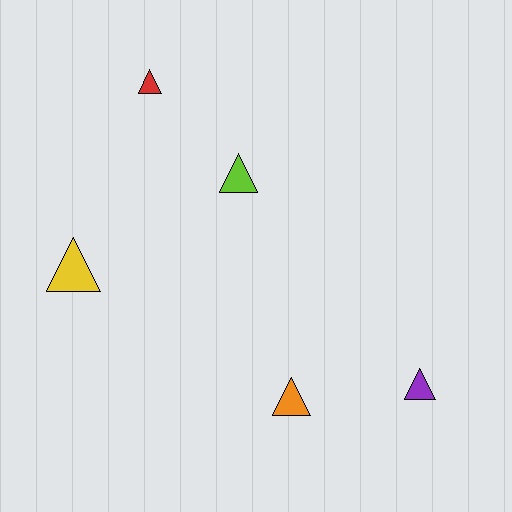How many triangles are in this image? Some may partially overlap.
There are 5 triangles.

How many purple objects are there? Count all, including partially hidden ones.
There is 1 purple object.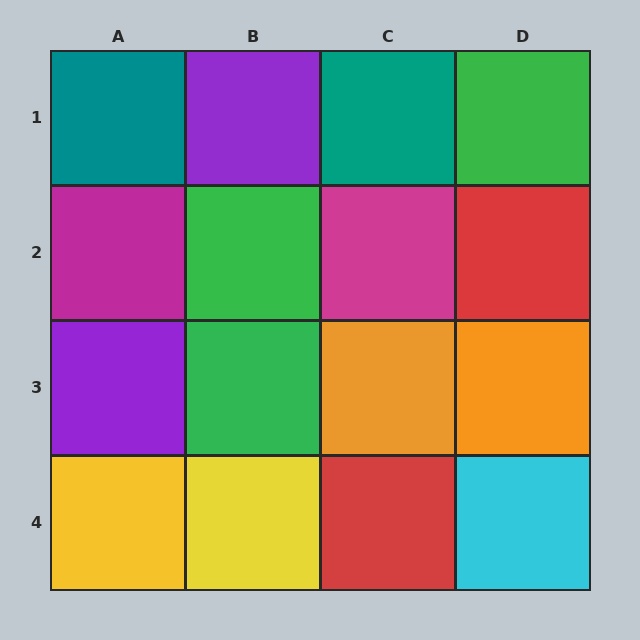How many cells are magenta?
2 cells are magenta.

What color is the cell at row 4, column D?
Cyan.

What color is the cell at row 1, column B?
Purple.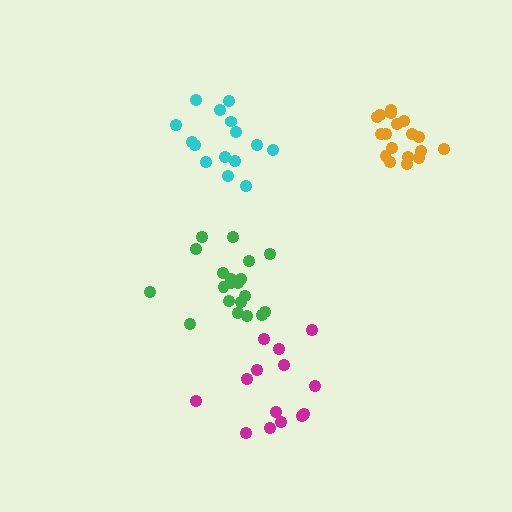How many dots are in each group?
Group 1: 15 dots, Group 2: 14 dots, Group 3: 20 dots, Group 4: 18 dots (67 total).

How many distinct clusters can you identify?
There are 4 distinct clusters.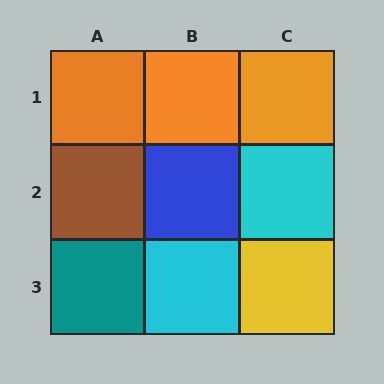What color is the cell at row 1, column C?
Orange.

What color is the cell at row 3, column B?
Cyan.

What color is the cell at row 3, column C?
Yellow.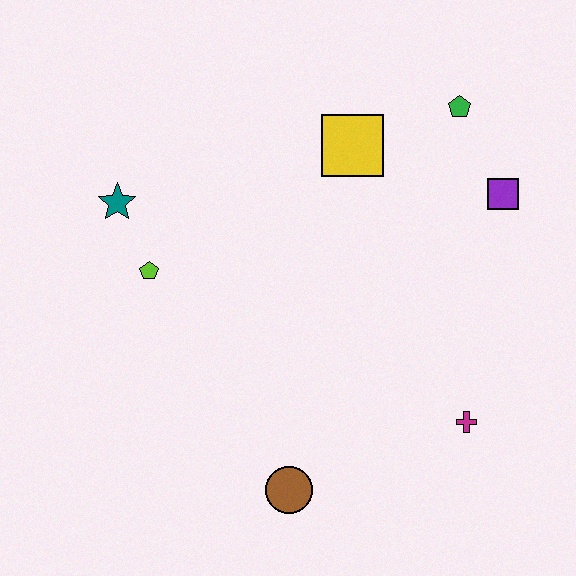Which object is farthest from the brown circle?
The green pentagon is farthest from the brown circle.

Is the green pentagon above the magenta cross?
Yes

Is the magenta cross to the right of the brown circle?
Yes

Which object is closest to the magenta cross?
The brown circle is closest to the magenta cross.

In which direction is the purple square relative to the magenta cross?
The purple square is above the magenta cross.